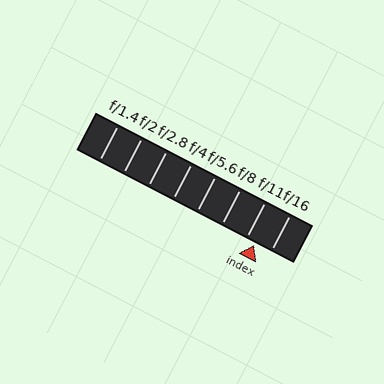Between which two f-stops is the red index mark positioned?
The index mark is between f/11 and f/16.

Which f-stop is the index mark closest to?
The index mark is closest to f/11.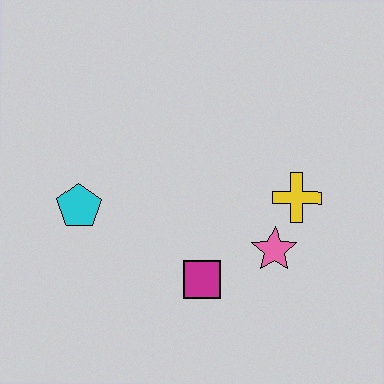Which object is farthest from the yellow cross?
The cyan pentagon is farthest from the yellow cross.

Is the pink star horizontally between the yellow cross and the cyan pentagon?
Yes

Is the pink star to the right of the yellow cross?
No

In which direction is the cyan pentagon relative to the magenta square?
The cyan pentagon is to the left of the magenta square.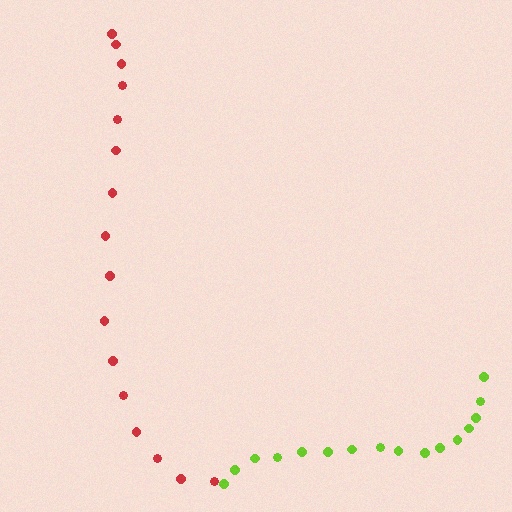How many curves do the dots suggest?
There are 2 distinct paths.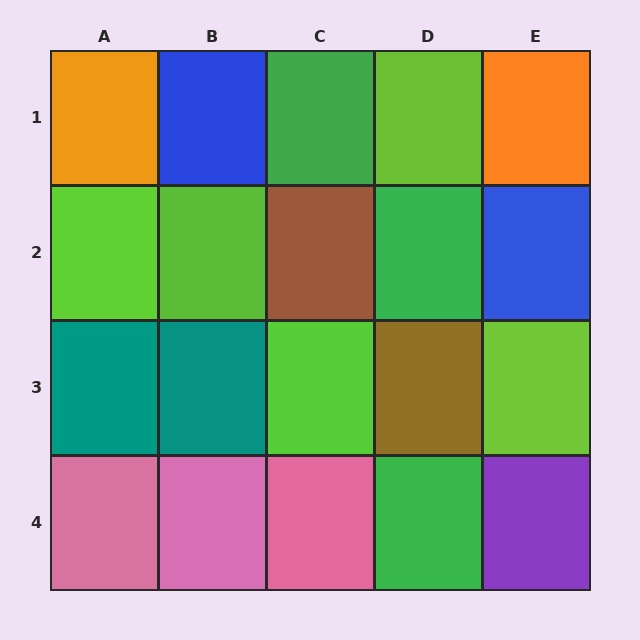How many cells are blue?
2 cells are blue.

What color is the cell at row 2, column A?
Lime.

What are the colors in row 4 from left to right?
Pink, pink, pink, green, purple.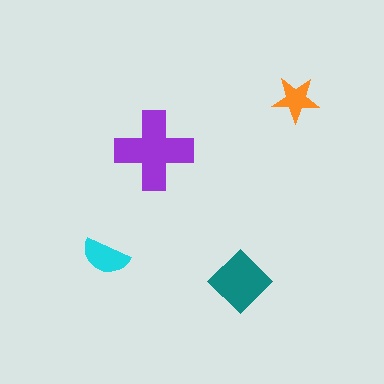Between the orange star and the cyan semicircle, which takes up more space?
The cyan semicircle.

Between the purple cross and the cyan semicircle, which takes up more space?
The purple cross.